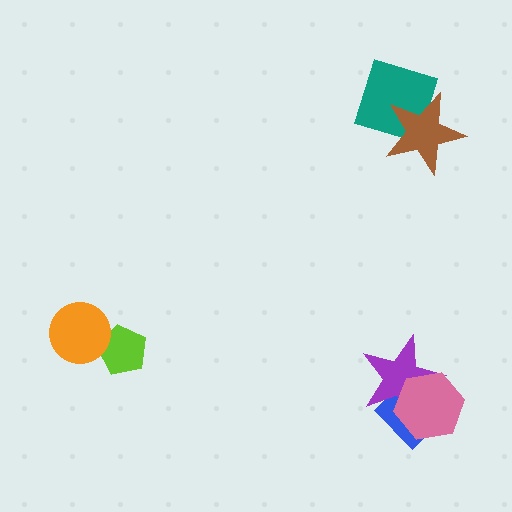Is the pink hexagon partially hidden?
No, no other shape covers it.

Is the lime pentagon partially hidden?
Yes, it is partially covered by another shape.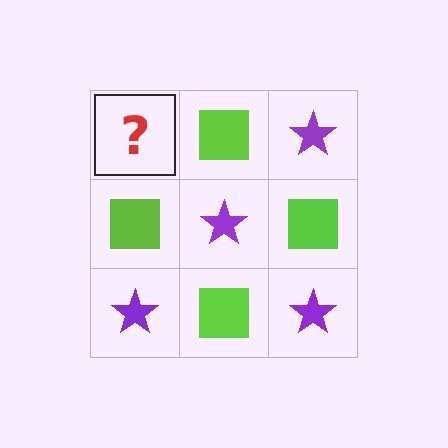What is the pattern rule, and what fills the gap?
The rule is that it alternates purple star and lime square in a checkerboard pattern. The gap should be filled with a purple star.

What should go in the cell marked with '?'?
The missing cell should contain a purple star.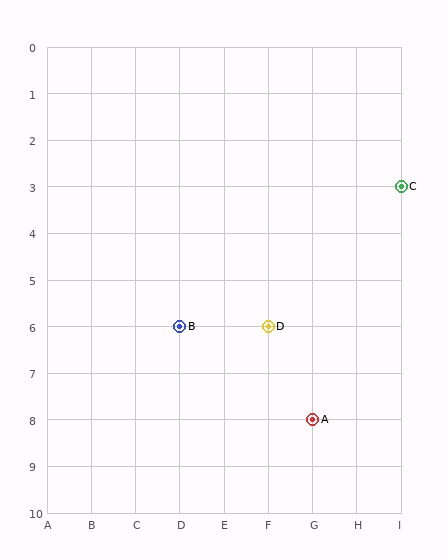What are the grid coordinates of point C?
Point C is at grid coordinates (I, 3).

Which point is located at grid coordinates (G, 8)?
Point A is at (G, 8).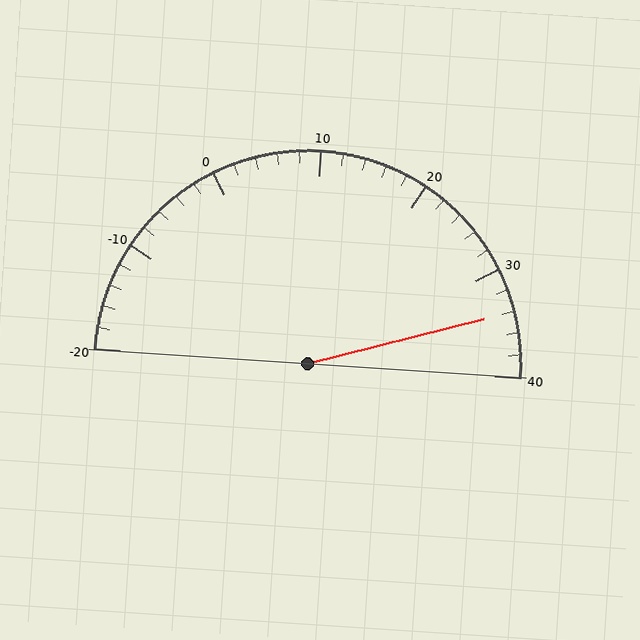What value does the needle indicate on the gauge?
The needle indicates approximately 34.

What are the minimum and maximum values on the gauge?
The gauge ranges from -20 to 40.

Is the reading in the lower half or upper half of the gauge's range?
The reading is in the upper half of the range (-20 to 40).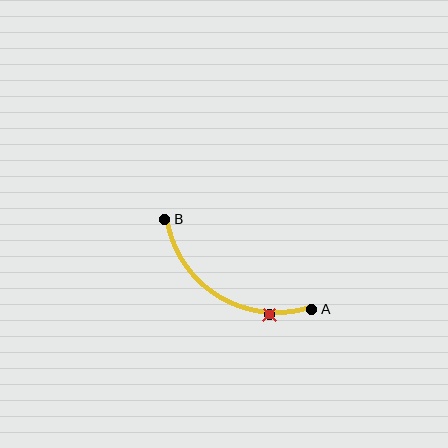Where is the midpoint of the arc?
The arc midpoint is the point on the curve farthest from the straight line joining A and B. It sits below that line.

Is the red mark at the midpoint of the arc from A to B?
No. The red mark lies on the arc but is closer to endpoint A. The arc midpoint would be at the point on the curve equidistant along the arc from both A and B.